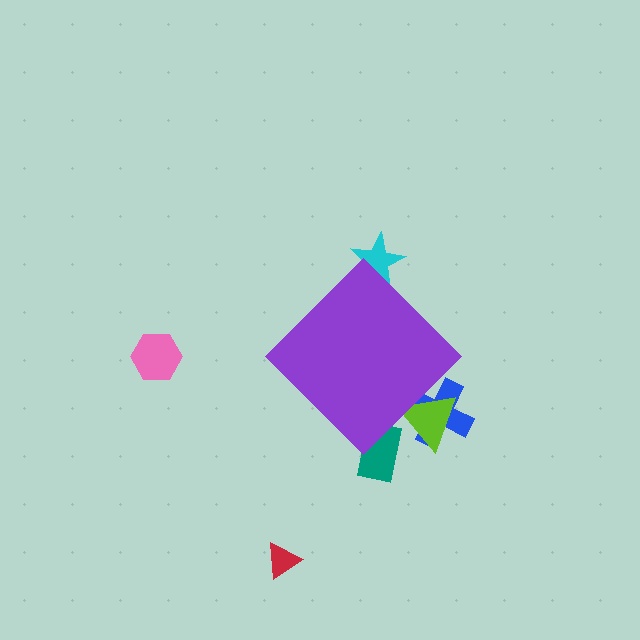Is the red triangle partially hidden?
No, the red triangle is fully visible.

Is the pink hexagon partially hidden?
No, the pink hexagon is fully visible.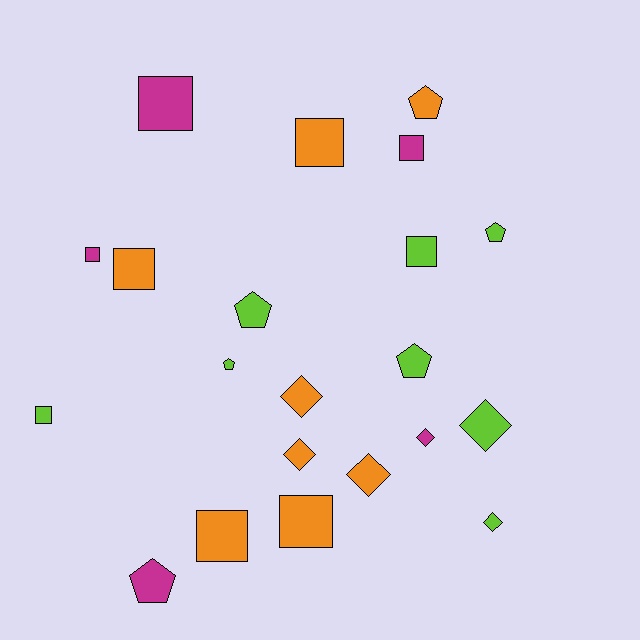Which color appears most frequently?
Lime, with 8 objects.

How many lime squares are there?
There are 2 lime squares.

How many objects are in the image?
There are 21 objects.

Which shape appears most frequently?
Square, with 9 objects.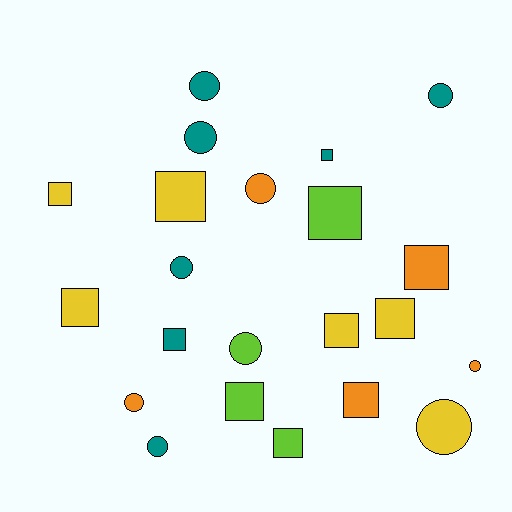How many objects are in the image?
There are 22 objects.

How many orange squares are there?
There are 2 orange squares.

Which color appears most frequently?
Teal, with 7 objects.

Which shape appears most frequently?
Square, with 12 objects.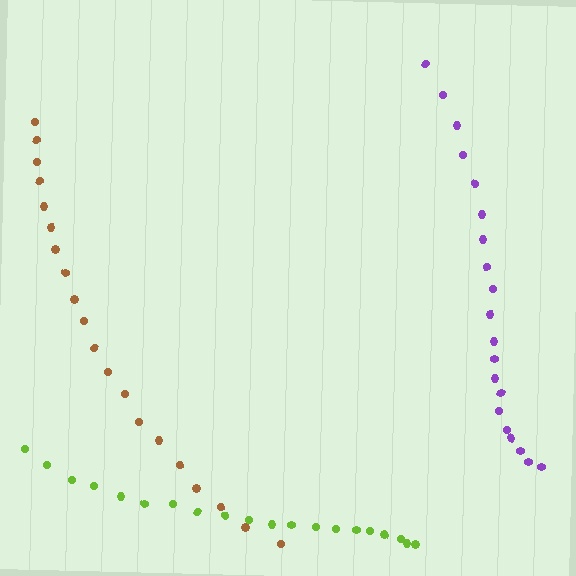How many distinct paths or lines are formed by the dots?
There are 3 distinct paths.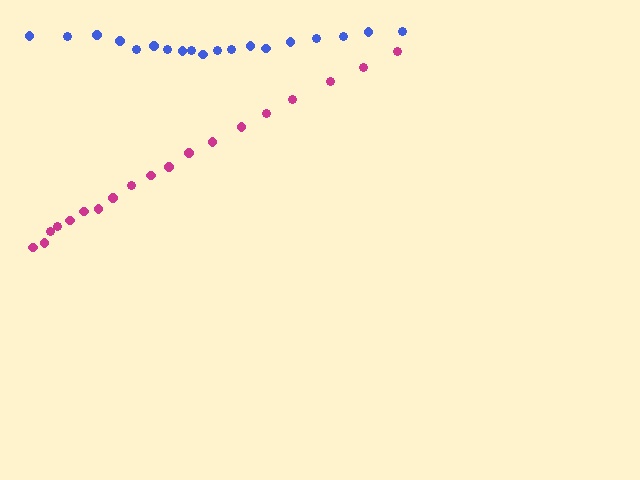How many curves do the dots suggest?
There are 2 distinct paths.